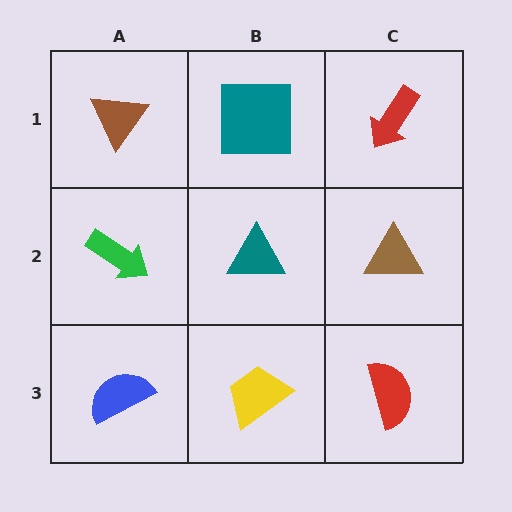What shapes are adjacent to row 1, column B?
A teal triangle (row 2, column B), a brown triangle (row 1, column A), a red arrow (row 1, column C).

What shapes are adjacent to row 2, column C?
A red arrow (row 1, column C), a red semicircle (row 3, column C), a teal triangle (row 2, column B).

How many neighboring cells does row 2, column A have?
3.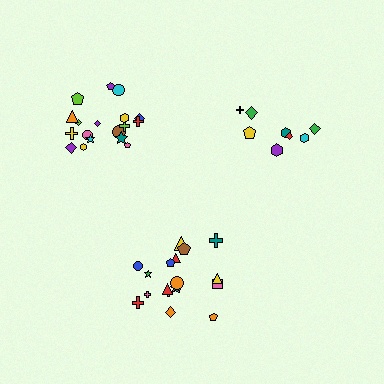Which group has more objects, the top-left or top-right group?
The top-left group.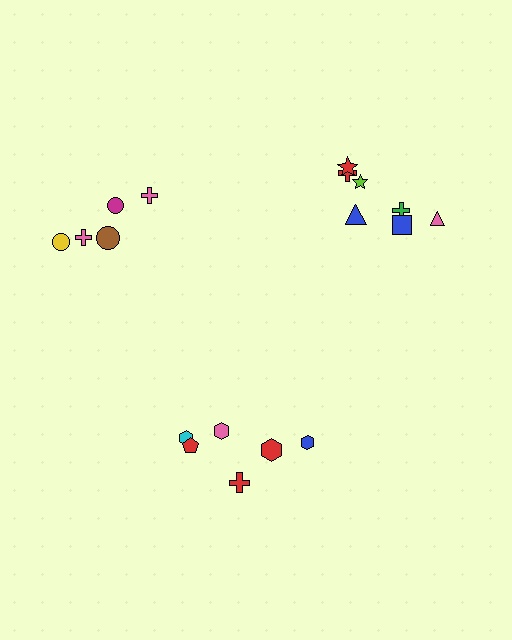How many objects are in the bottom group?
There are 6 objects.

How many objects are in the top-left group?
There are 5 objects.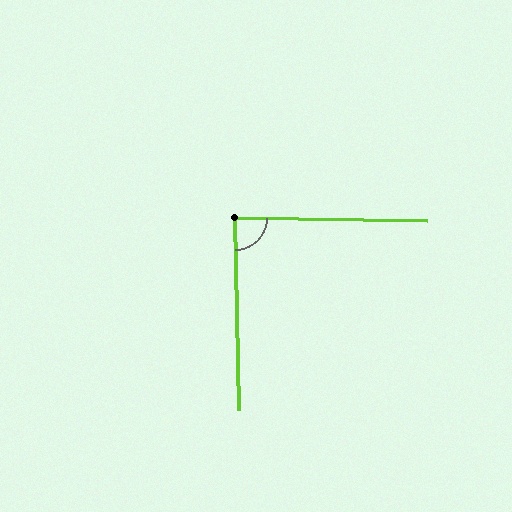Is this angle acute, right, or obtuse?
It is approximately a right angle.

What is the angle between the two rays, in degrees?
Approximately 88 degrees.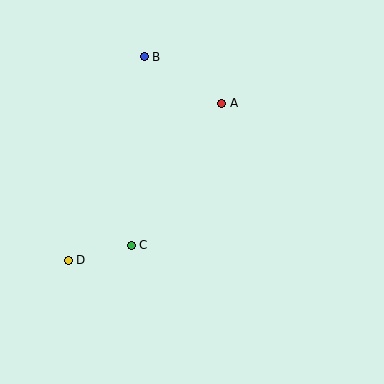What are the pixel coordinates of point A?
Point A is at (222, 103).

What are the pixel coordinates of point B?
Point B is at (144, 57).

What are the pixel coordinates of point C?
Point C is at (131, 245).